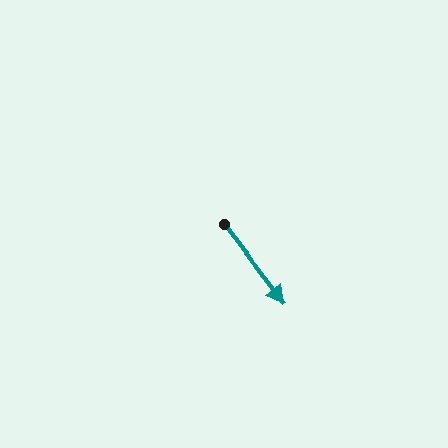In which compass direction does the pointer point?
Southeast.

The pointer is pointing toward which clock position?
Roughly 5 o'clock.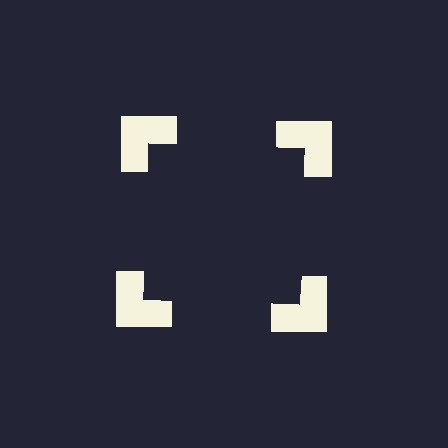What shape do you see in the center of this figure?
An illusory square — its edges are inferred from the aligned wedge cuts in the notched squares, not physically drawn.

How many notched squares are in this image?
There are 4 — one at each vertex of the illusory square.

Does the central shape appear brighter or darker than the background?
It typically appears slightly darker than the background, even though no actual brightness change is drawn.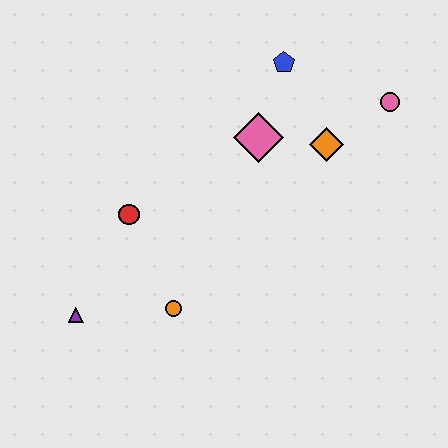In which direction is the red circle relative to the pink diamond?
The red circle is to the left of the pink diamond.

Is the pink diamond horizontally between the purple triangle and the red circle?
No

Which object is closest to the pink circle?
The orange diamond is closest to the pink circle.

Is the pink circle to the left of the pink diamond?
No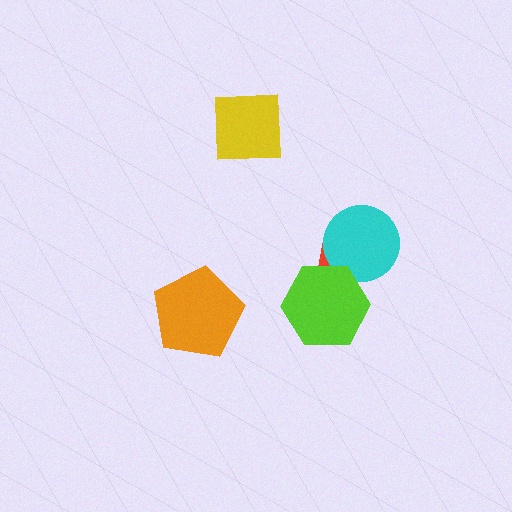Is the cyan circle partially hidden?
Yes, it is partially covered by another shape.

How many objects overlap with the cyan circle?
2 objects overlap with the cyan circle.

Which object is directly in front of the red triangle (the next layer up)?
The cyan circle is directly in front of the red triangle.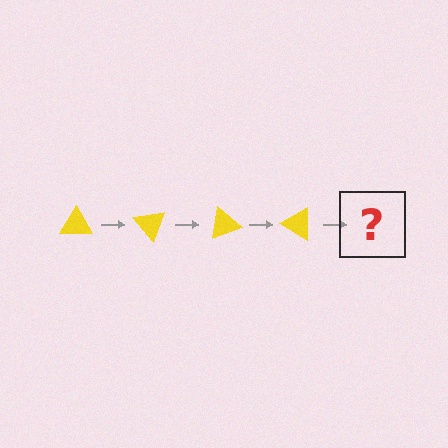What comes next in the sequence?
The next element should be a yellow triangle rotated 200 degrees.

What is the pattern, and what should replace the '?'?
The pattern is that the triangle rotates 50 degrees each step. The '?' should be a yellow triangle rotated 200 degrees.